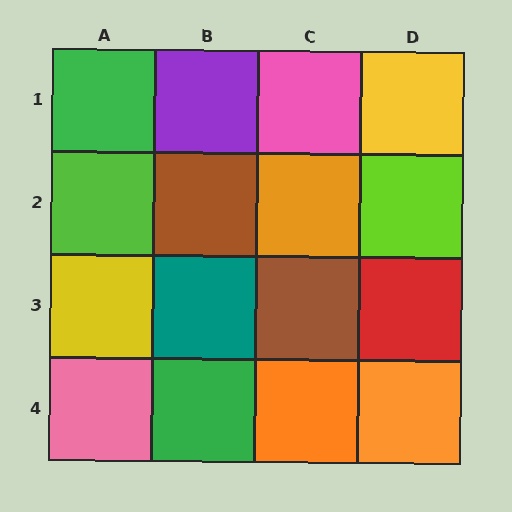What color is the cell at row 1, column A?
Green.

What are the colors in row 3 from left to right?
Yellow, teal, brown, red.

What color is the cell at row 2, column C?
Orange.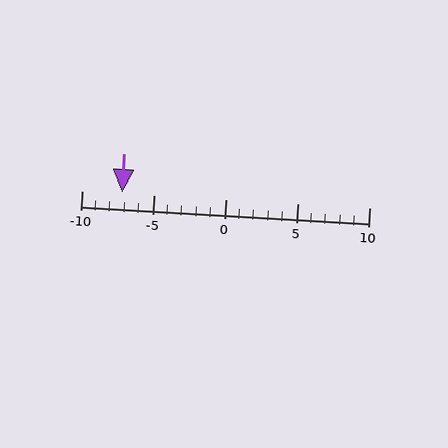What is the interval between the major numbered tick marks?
The major tick marks are spaced 5 units apart.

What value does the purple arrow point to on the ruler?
The purple arrow points to approximately -7.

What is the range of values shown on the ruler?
The ruler shows values from -10 to 10.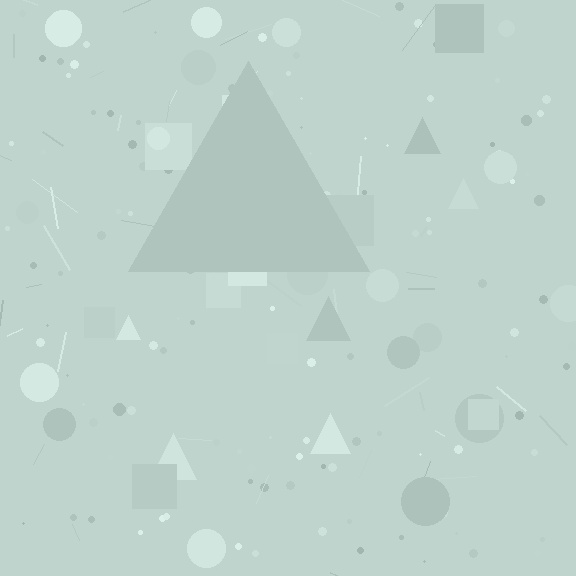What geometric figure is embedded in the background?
A triangle is embedded in the background.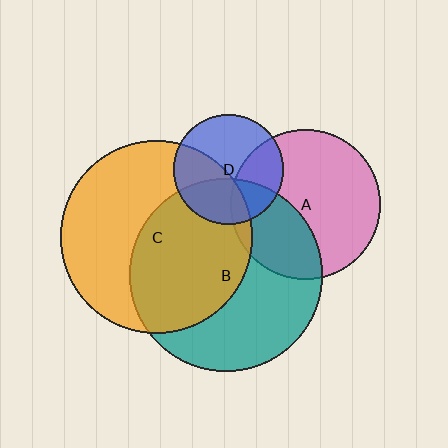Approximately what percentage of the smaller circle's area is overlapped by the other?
Approximately 40%.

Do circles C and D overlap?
Yes.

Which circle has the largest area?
Circle B (teal).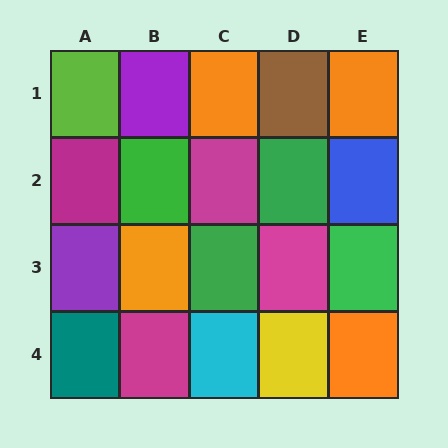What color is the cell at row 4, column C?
Cyan.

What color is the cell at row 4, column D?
Yellow.